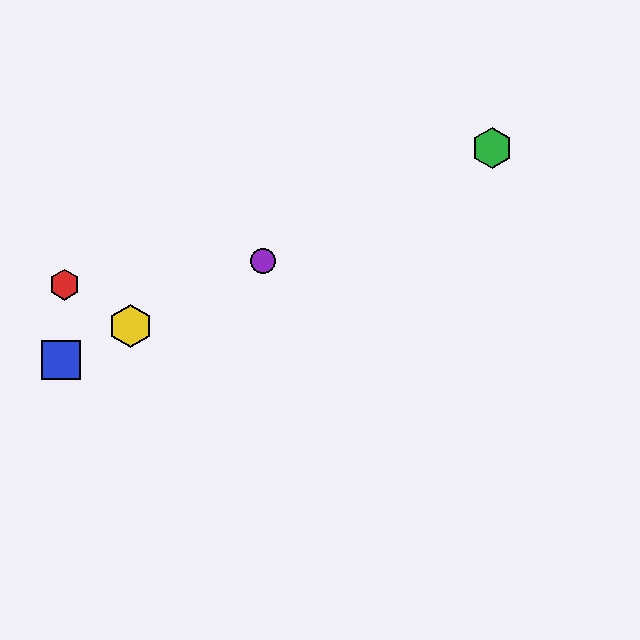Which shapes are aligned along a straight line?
The blue square, the green hexagon, the yellow hexagon, the purple circle are aligned along a straight line.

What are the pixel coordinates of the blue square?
The blue square is at (61, 360).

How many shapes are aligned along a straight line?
4 shapes (the blue square, the green hexagon, the yellow hexagon, the purple circle) are aligned along a straight line.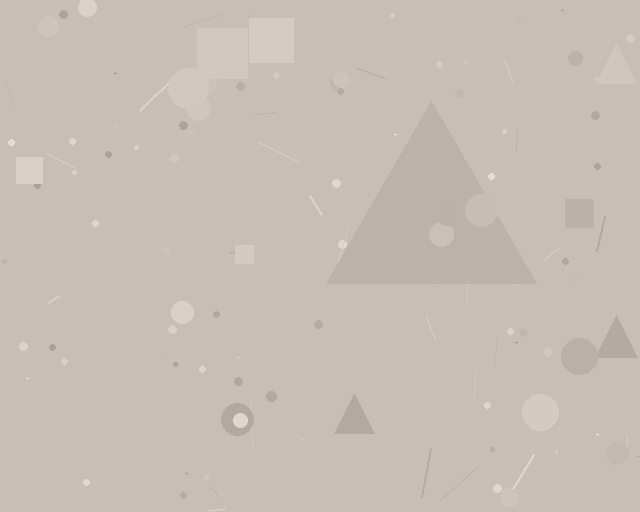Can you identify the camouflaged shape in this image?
The camouflaged shape is a triangle.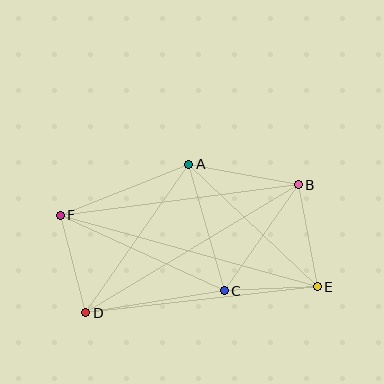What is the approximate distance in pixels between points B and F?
The distance between B and F is approximately 240 pixels.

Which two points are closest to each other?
Points C and E are closest to each other.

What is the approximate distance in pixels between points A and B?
The distance between A and B is approximately 111 pixels.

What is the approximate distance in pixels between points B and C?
The distance between B and C is approximately 129 pixels.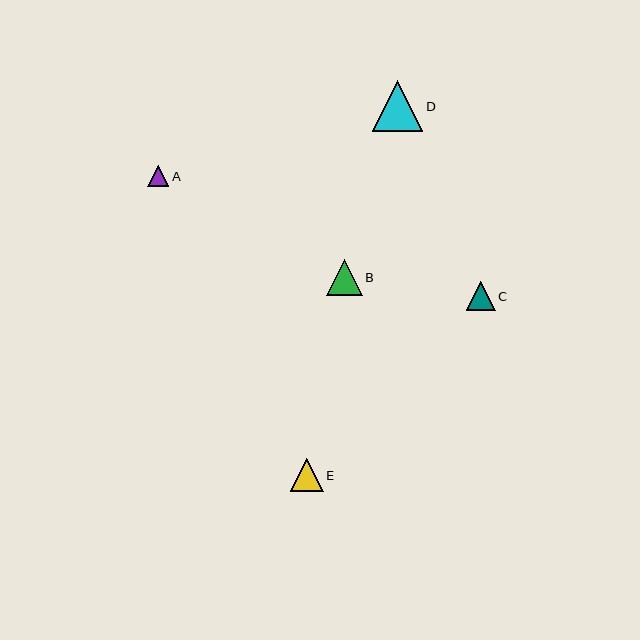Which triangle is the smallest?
Triangle A is the smallest with a size of approximately 21 pixels.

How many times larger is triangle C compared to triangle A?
Triangle C is approximately 1.4 times the size of triangle A.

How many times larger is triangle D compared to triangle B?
Triangle D is approximately 1.4 times the size of triangle B.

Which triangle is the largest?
Triangle D is the largest with a size of approximately 50 pixels.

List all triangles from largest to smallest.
From largest to smallest: D, B, E, C, A.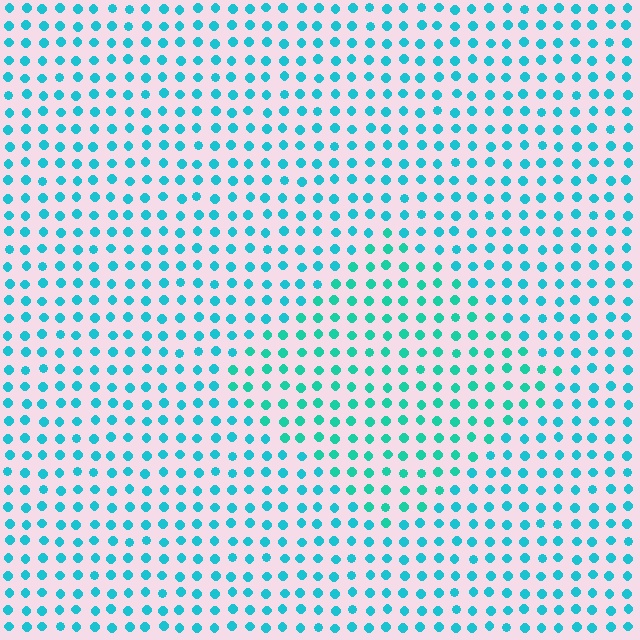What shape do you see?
I see a diamond.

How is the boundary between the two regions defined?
The boundary is defined purely by a slight shift in hue (about 19 degrees). Spacing, size, and orientation are identical on both sides.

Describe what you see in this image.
The image is filled with small cyan elements in a uniform arrangement. A diamond-shaped region is visible where the elements are tinted to a slightly different hue, forming a subtle color boundary.